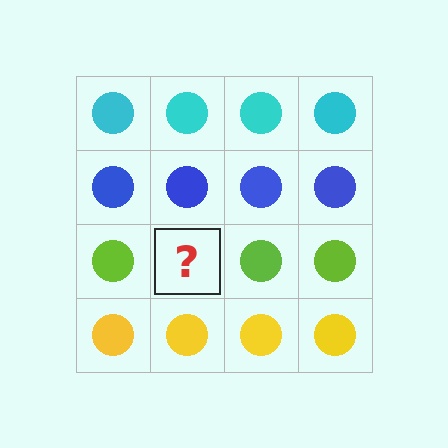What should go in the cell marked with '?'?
The missing cell should contain a lime circle.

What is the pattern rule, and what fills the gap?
The rule is that each row has a consistent color. The gap should be filled with a lime circle.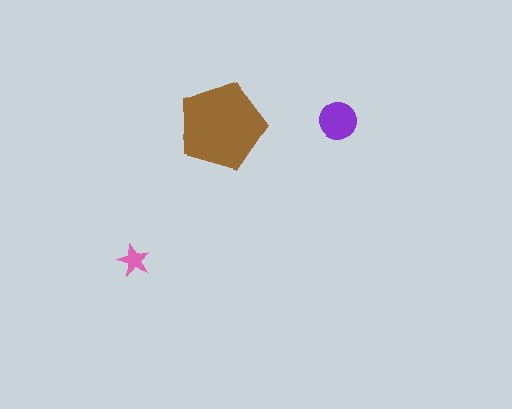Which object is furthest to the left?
The pink star is leftmost.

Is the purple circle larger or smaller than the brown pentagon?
Smaller.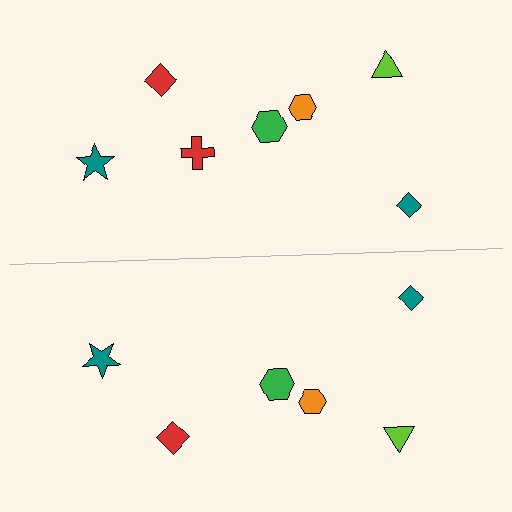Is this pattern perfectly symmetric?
No, the pattern is not perfectly symmetric. A red cross is missing from the bottom side.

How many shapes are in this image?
There are 13 shapes in this image.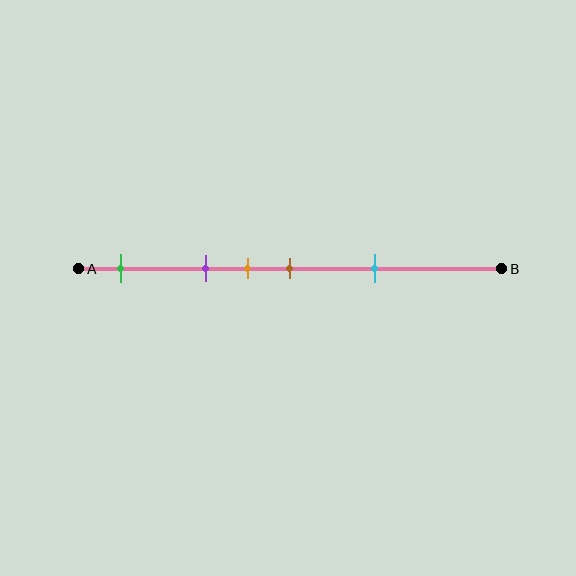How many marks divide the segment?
There are 5 marks dividing the segment.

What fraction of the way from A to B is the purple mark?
The purple mark is approximately 30% (0.3) of the way from A to B.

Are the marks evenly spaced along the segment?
No, the marks are not evenly spaced.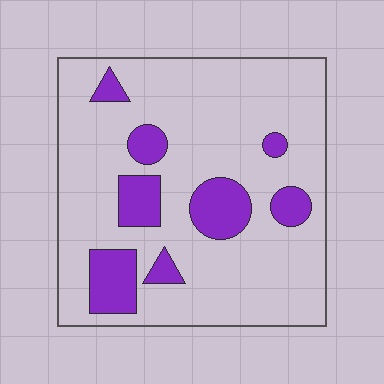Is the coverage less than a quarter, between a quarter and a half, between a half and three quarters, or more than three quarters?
Less than a quarter.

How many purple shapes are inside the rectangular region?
8.